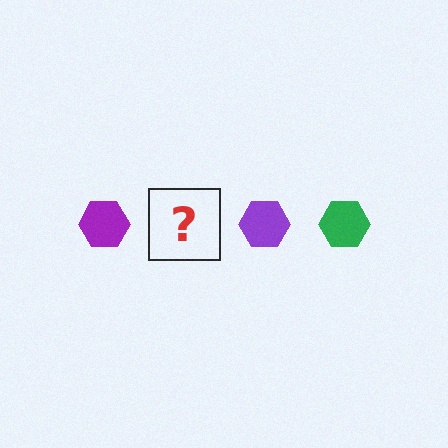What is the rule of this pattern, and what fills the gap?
The rule is that the pattern cycles through purple, green hexagons. The gap should be filled with a green hexagon.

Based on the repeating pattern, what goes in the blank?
The blank should be a green hexagon.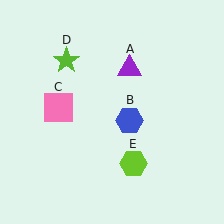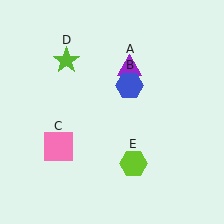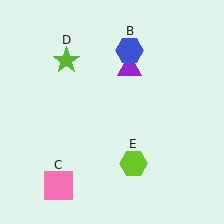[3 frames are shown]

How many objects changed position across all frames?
2 objects changed position: blue hexagon (object B), pink square (object C).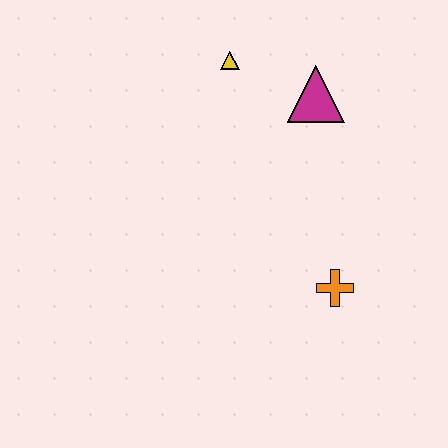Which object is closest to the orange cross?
The magenta triangle is closest to the orange cross.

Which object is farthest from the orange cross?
The yellow triangle is farthest from the orange cross.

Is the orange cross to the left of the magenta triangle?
No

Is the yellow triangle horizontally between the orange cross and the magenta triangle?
No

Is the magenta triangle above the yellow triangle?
No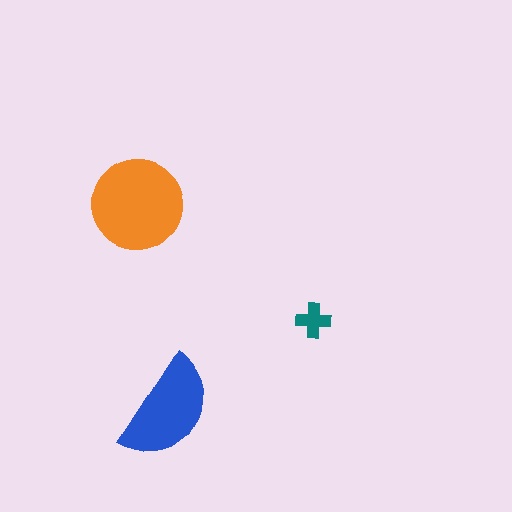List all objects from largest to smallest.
The orange circle, the blue semicircle, the teal cross.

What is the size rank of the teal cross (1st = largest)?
3rd.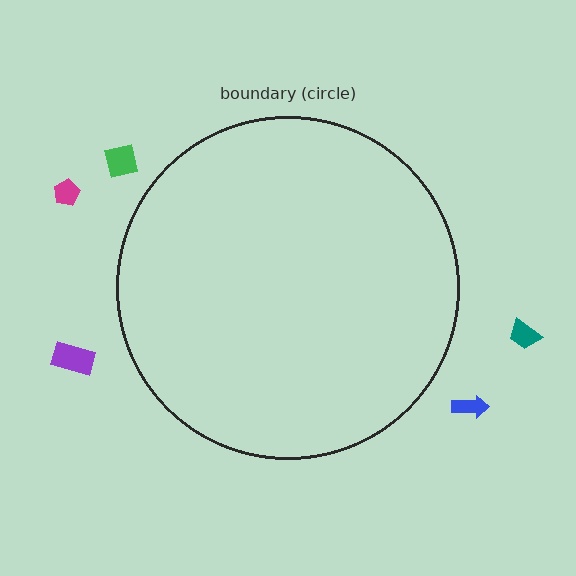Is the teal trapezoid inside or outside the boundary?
Outside.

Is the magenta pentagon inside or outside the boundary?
Outside.